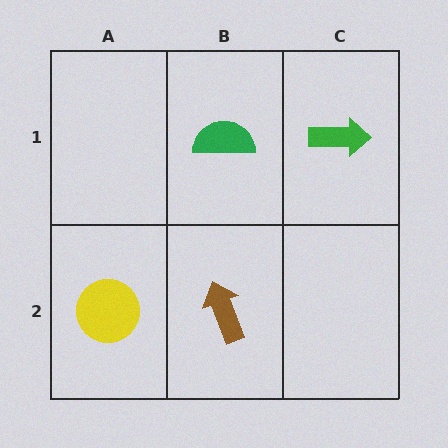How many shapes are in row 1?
2 shapes.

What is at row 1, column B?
A green semicircle.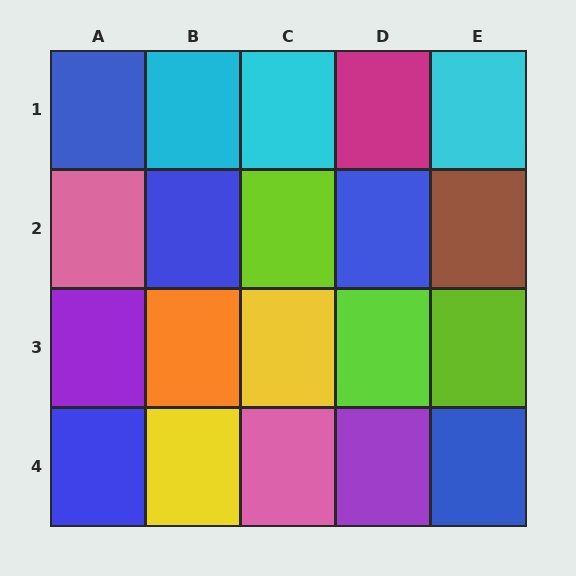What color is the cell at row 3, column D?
Lime.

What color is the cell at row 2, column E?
Brown.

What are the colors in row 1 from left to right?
Blue, cyan, cyan, magenta, cyan.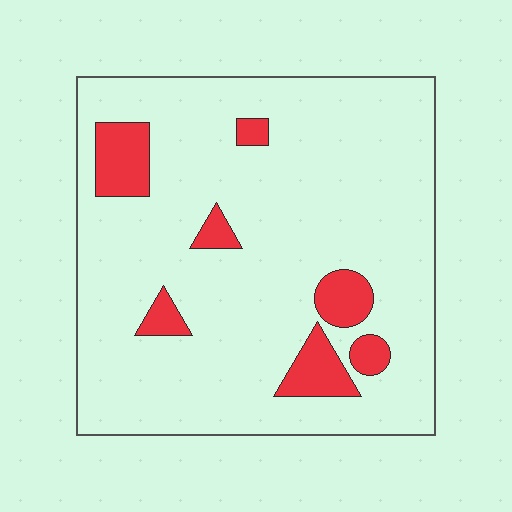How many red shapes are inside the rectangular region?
7.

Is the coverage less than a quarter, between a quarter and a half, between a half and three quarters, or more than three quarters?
Less than a quarter.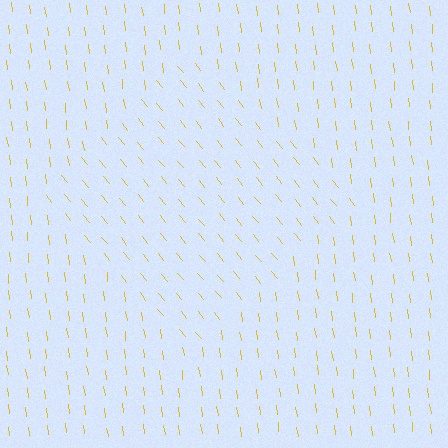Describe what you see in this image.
The image is filled with small yellow line segments. A diamond region in the image has lines oriented differently from the surrounding lines, creating a visible texture boundary.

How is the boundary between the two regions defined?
The boundary is defined purely by a change in line orientation (approximately 32 degrees difference). All lines are the same color and thickness.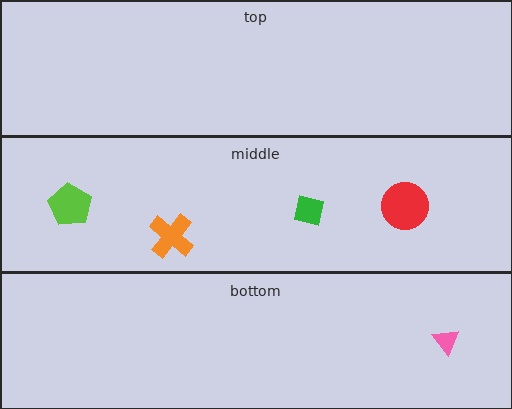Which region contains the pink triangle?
The bottom region.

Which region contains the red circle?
The middle region.